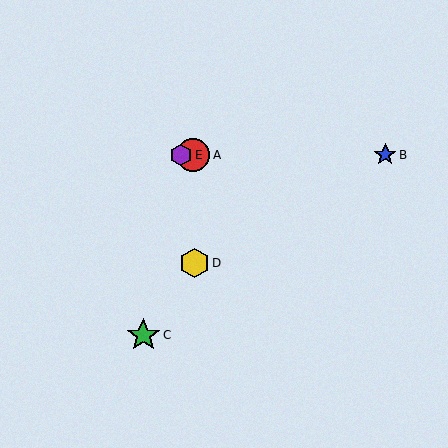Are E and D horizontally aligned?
No, E is at y≈155 and D is at y≈263.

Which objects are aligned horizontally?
Objects A, B, E are aligned horizontally.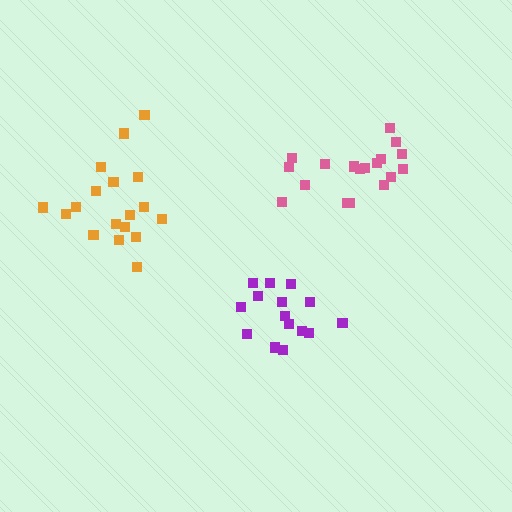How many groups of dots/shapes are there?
There are 3 groups.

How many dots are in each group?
Group 1: 18 dots, Group 2: 15 dots, Group 3: 18 dots (51 total).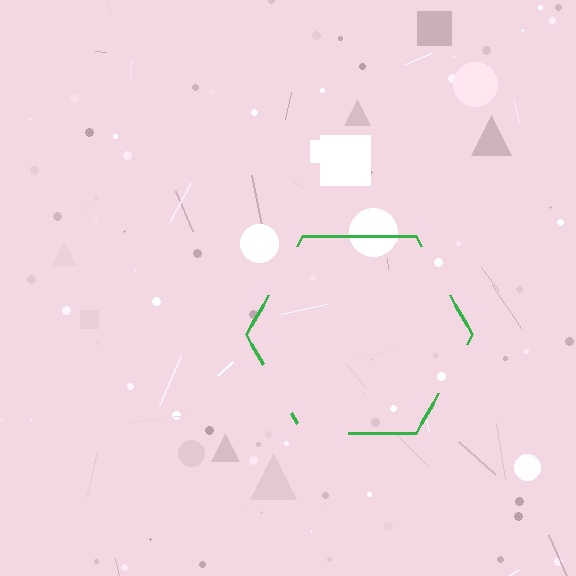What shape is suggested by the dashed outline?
The dashed outline suggests a hexagon.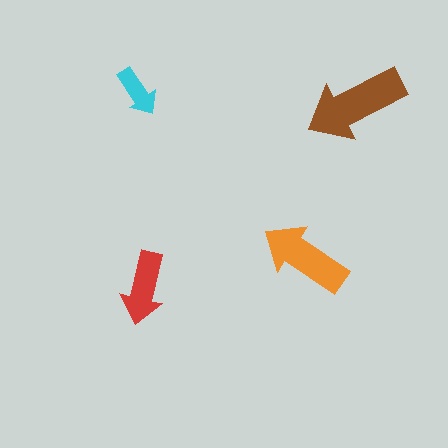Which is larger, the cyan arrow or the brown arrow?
The brown one.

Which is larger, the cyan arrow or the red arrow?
The red one.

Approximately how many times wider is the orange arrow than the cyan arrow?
About 2 times wider.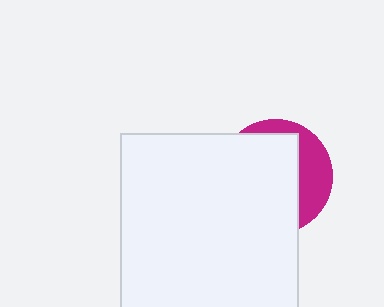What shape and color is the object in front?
The object in front is a white square.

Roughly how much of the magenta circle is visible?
A small part of it is visible (roughly 31%).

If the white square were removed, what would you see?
You would see the complete magenta circle.